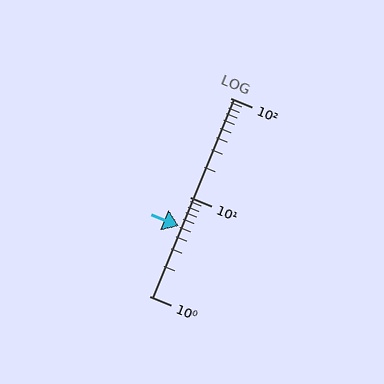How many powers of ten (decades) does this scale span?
The scale spans 2 decades, from 1 to 100.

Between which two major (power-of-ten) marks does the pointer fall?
The pointer is between 1 and 10.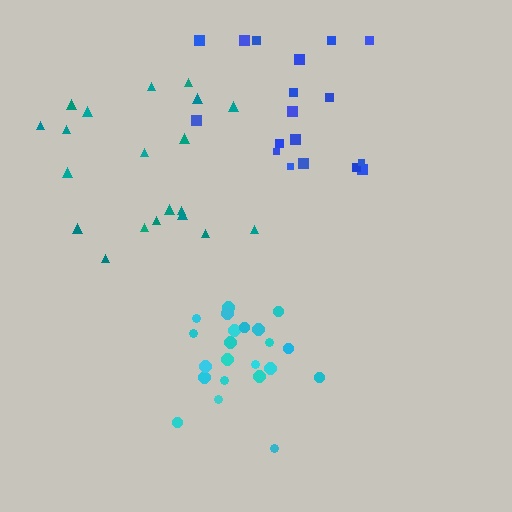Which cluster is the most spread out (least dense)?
Teal.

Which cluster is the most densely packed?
Cyan.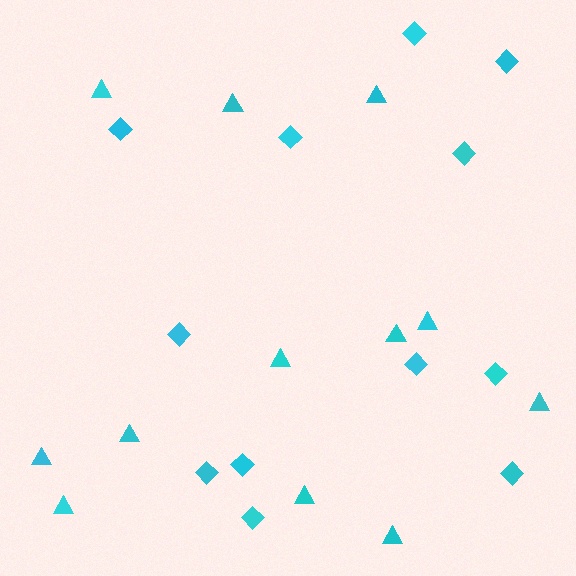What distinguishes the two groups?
There are 2 groups: one group of diamonds (12) and one group of triangles (12).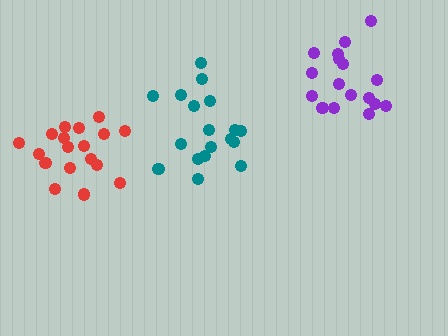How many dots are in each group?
Group 1: 18 dots, Group 2: 17 dots, Group 3: 18 dots (53 total).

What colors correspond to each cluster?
The clusters are colored: red, purple, teal.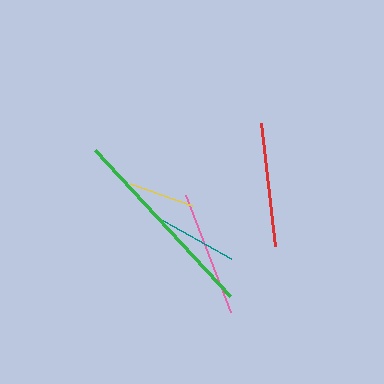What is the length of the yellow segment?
The yellow segment is approximately 65 pixels long.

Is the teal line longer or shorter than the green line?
The green line is longer than the teal line.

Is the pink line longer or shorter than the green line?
The green line is longer than the pink line.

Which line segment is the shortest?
The yellow line is the shortest at approximately 65 pixels.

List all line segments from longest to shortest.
From longest to shortest: green, pink, red, teal, yellow.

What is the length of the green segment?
The green segment is approximately 199 pixels long.